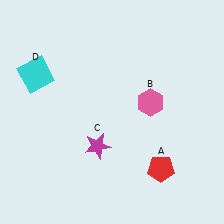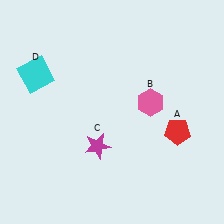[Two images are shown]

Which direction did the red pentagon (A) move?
The red pentagon (A) moved up.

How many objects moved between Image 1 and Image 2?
1 object moved between the two images.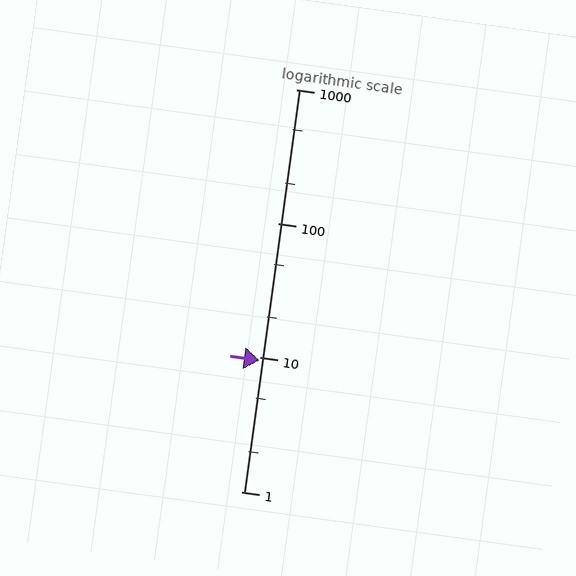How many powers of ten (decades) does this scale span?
The scale spans 3 decades, from 1 to 1000.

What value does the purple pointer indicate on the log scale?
The pointer indicates approximately 9.6.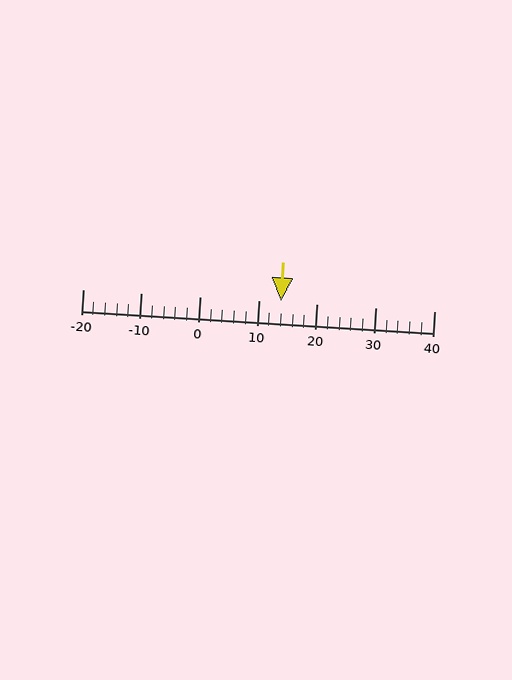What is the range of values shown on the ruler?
The ruler shows values from -20 to 40.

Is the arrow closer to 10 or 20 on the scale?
The arrow is closer to 10.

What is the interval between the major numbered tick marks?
The major tick marks are spaced 10 units apart.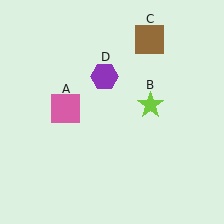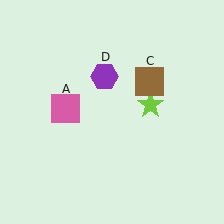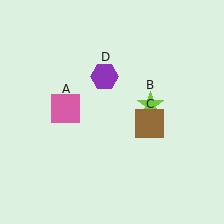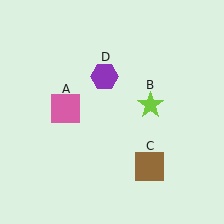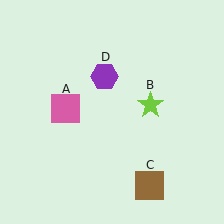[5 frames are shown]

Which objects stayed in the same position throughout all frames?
Pink square (object A) and lime star (object B) and purple hexagon (object D) remained stationary.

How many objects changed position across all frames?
1 object changed position: brown square (object C).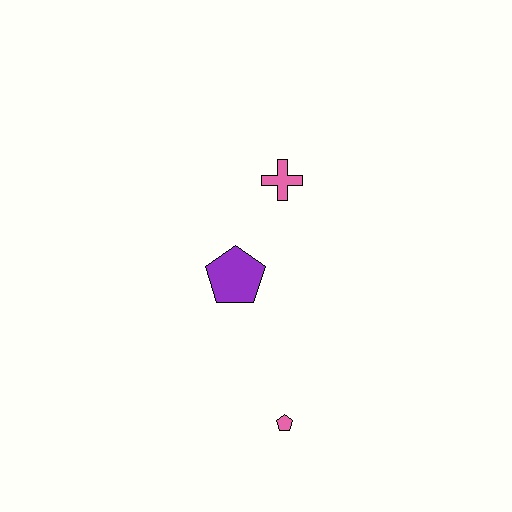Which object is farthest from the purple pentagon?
The pink pentagon is farthest from the purple pentagon.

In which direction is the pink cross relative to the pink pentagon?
The pink cross is above the pink pentagon.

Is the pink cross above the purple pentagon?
Yes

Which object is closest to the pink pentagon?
The purple pentagon is closest to the pink pentagon.